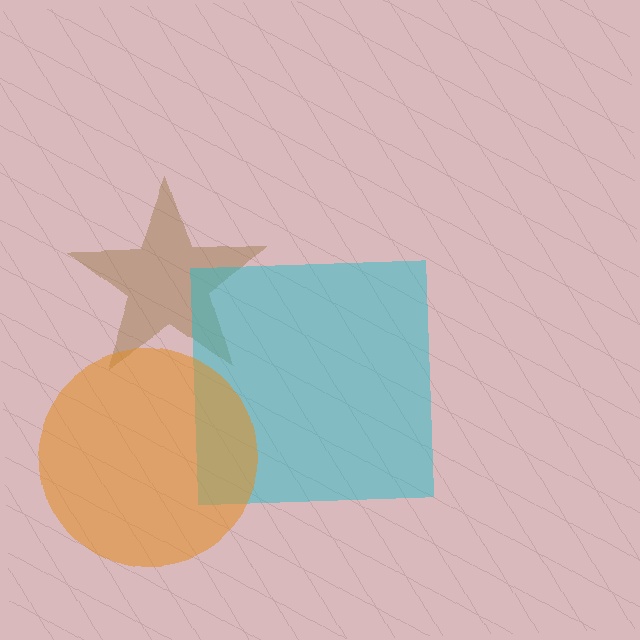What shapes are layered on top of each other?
The layered shapes are: a brown star, a cyan square, an orange circle.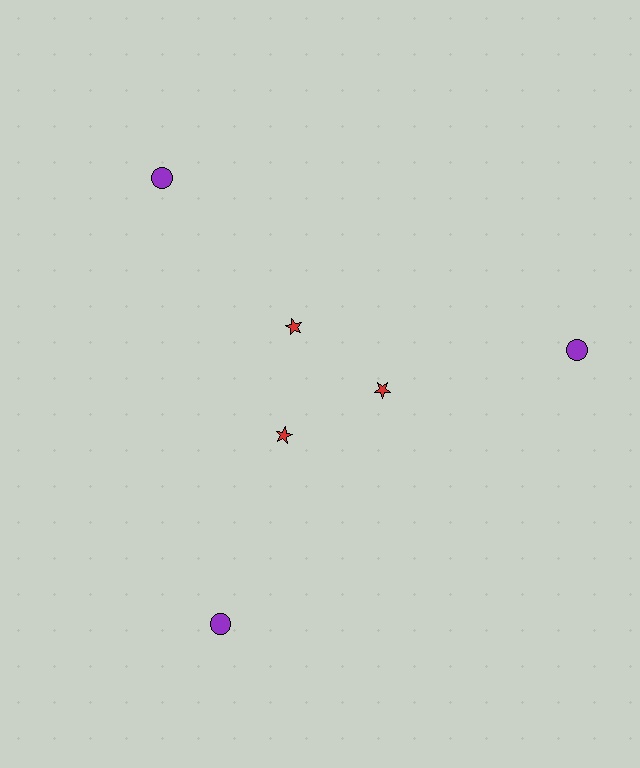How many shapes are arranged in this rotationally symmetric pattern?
There are 6 shapes, arranged in 3 groups of 2.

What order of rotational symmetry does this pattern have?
This pattern has 3-fold rotational symmetry.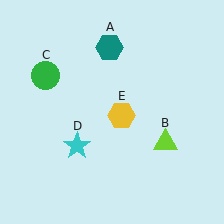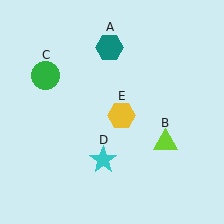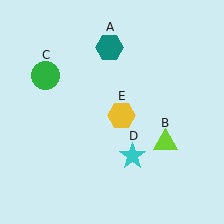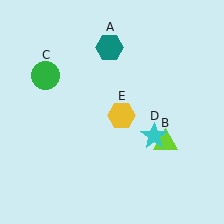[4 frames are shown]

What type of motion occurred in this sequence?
The cyan star (object D) rotated counterclockwise around the center of the scene.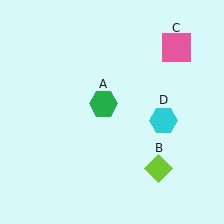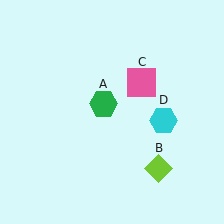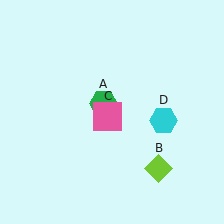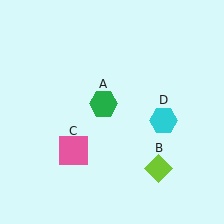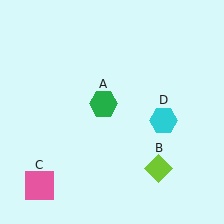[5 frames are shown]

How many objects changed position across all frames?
1 object changed position: pink square (object C).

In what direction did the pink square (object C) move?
The pink square (object C) moved down and to the left.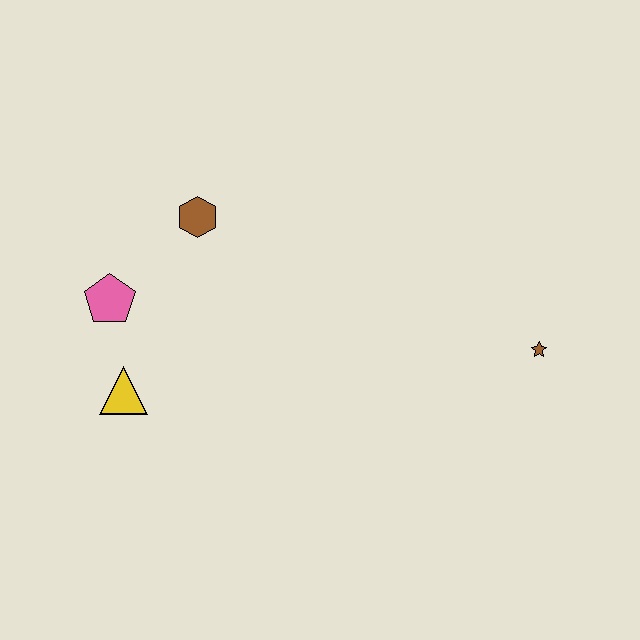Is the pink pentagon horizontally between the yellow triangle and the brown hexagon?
No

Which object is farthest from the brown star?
The pink pentagon is farthest from the brown star.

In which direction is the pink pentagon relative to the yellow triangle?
The pink pentagon is above the yellow triangle.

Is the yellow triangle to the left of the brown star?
Yes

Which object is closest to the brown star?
The brown hexagon is closest to the brown star.